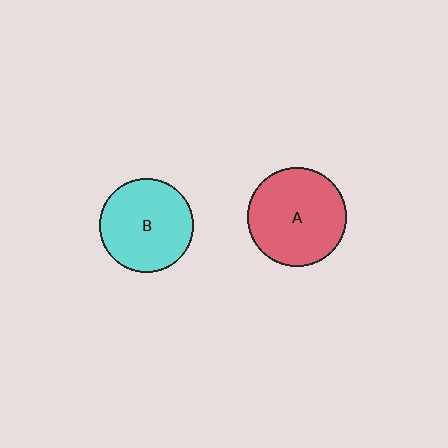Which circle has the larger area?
Circle A (red).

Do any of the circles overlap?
No, none of the circles overlap.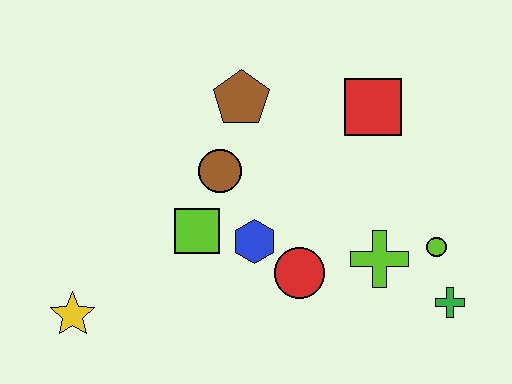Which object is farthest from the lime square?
The green cross is farthest from the lime square.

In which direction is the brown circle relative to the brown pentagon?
The brown circle is below the brown pentagon.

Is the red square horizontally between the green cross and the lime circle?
No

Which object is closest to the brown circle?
The lime square is closest to the brown circle.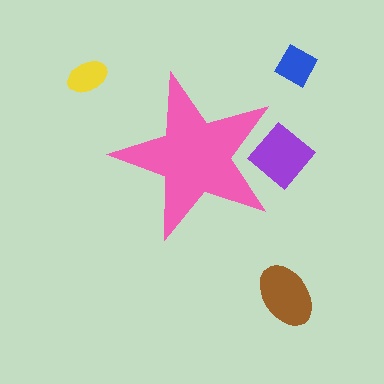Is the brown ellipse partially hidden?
No, the brown ellipse is fully visible.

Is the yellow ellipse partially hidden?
No, the yellow ellipse is fully visible.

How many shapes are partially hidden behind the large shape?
1 shape is partially hidden.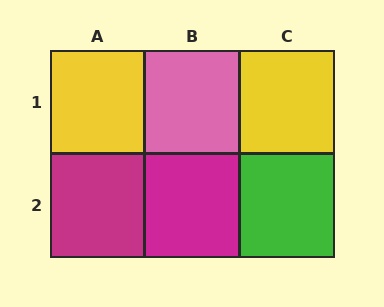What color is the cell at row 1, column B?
Pink.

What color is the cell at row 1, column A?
Yellow.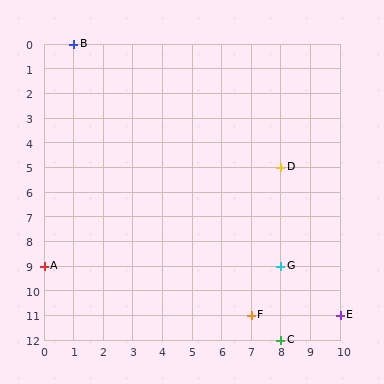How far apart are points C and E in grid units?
Points C and E are 2 columns and 1 row apart (about 2.2 grid units diagonally).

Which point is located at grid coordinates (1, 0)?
Point B is at (1, 0).